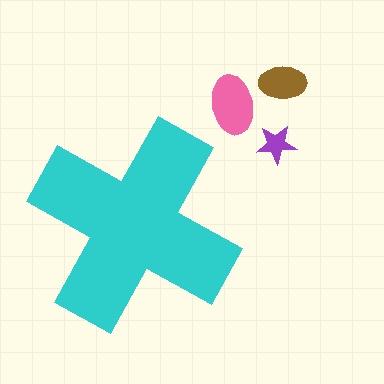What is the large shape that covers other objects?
A cyan cross.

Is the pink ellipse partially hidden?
No, the pink ellipse is fully visible.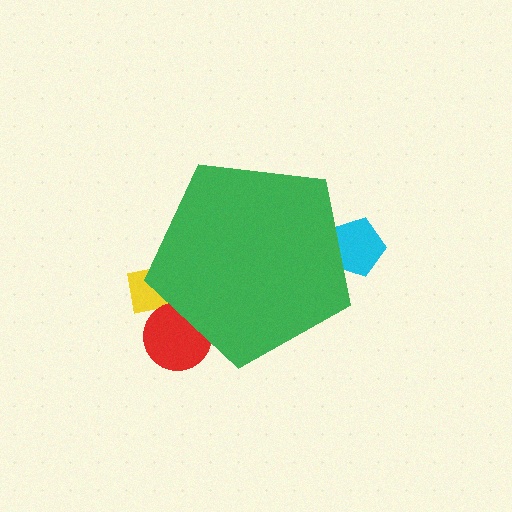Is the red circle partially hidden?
Yes, the red circle is partially hidden behind the green pentagon.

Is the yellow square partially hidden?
Yes, the yellow square is partially hidden behind the green pentagon.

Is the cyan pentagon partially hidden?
Yes, the cyan pentagon is partially hidden behind the green pentagon.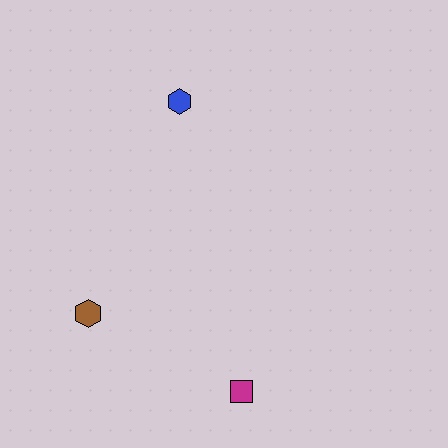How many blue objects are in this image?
There is 1 blue object.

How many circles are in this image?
There are no circles.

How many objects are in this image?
There are 3 objects.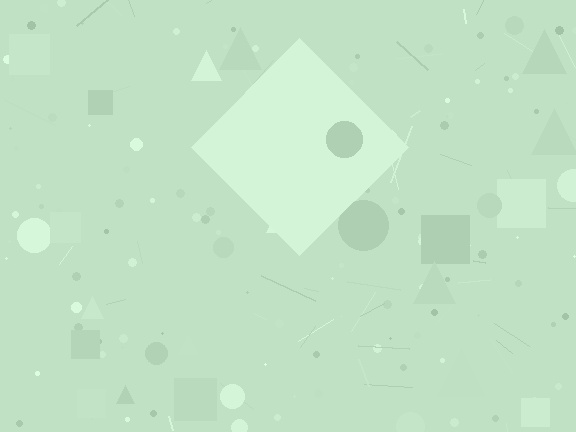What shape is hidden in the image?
A diamond is hidden in the image.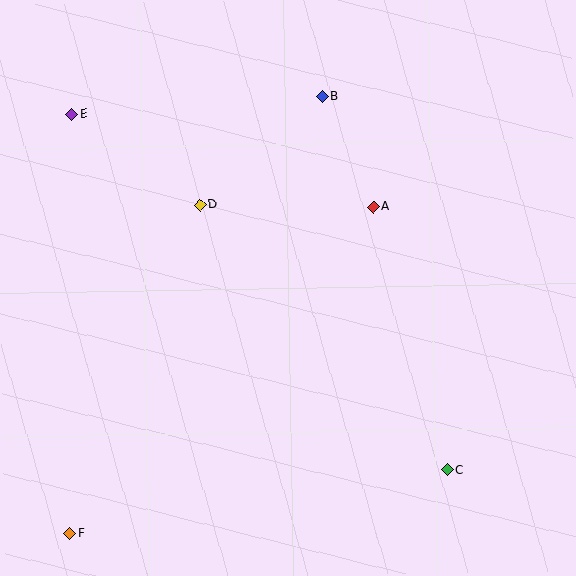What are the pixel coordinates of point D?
Point D is at (200, 205).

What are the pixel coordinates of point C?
Point C is at (448, 470).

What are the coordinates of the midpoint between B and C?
The midpoint between B and C is at (385, 283).